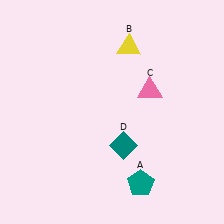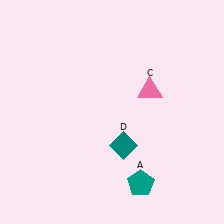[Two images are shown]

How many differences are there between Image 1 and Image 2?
There is 1 difference between the two images.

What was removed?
The yellow triangle (B) was removed in Image 2.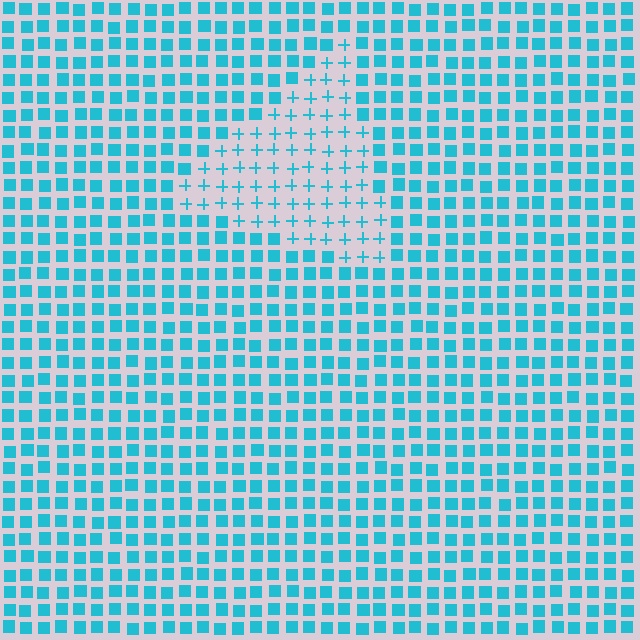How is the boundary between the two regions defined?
The boundary is defined by a change in element shape: plus signs inside vs. squares outside. All elements share the same color and spacing.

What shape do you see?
I see a triangle.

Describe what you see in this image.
The image is filled with small cyan elements arranged in a uniform grid. A triangle-shaped region contains plus signs, while the surrounding area contains squares. The boundary is defined purely by the change in element shape.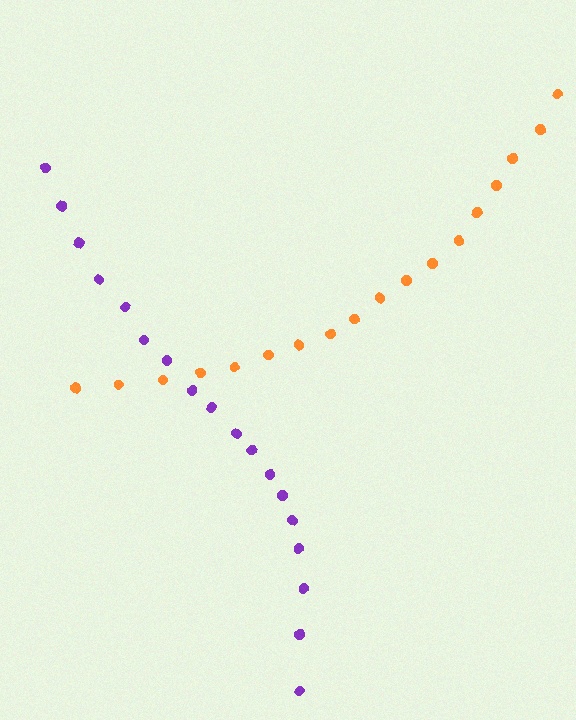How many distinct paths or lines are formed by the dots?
There are 2 distinct paths.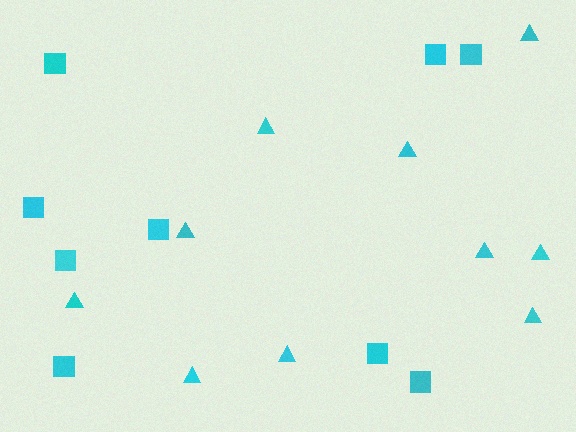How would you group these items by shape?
There are 2 groups: one group of squares (9) and one group of triangles (10).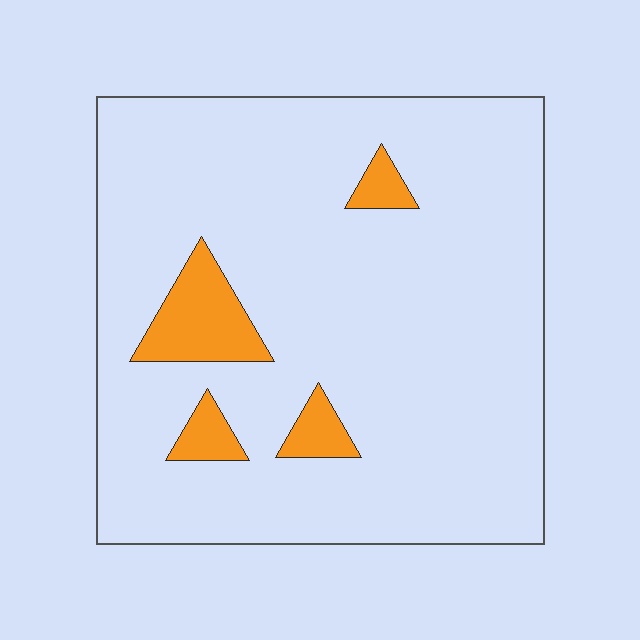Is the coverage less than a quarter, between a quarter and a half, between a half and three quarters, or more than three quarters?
Less than a quarter.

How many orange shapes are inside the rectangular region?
4.